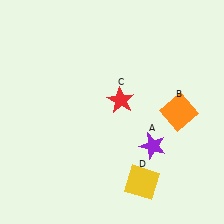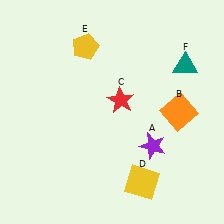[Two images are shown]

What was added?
A yellow pentagon (E), a teal triangle (F) were added in Image 2.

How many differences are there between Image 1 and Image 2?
There are 2 differences between the two images.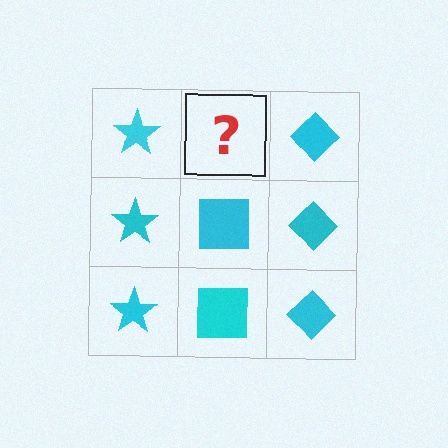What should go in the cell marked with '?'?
The missing cell should contain a cyan square.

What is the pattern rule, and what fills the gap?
The rule is that each column has a consistent shape. The gap should be filled with a cyan square.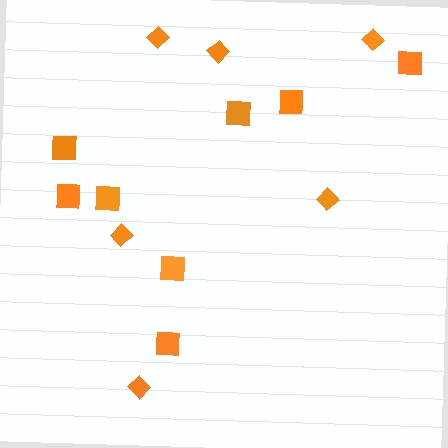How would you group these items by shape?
There are 2 groups: one group of squares (8) and one group of diamonds (6).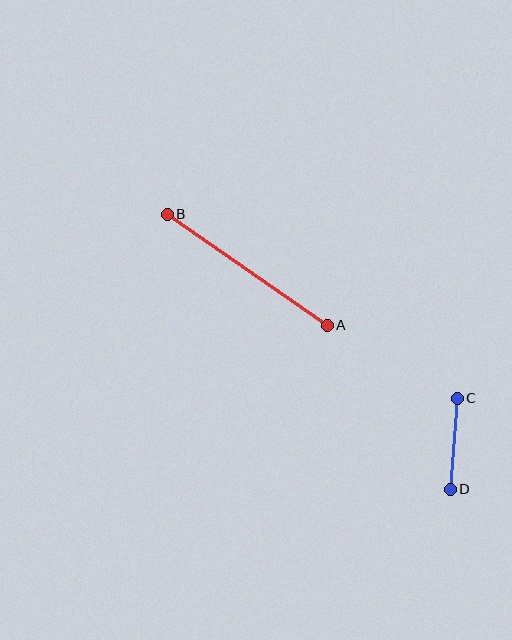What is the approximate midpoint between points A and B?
The midpoint is at approximately (247, 270) pixels.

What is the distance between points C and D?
The distance is approximately 91 pixels.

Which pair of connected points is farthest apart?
Points A and B are farthest apart.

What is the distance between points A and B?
The distance is approximately 195 pixels.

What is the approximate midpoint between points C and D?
The midpoint is at approximately (454, 444) pixels.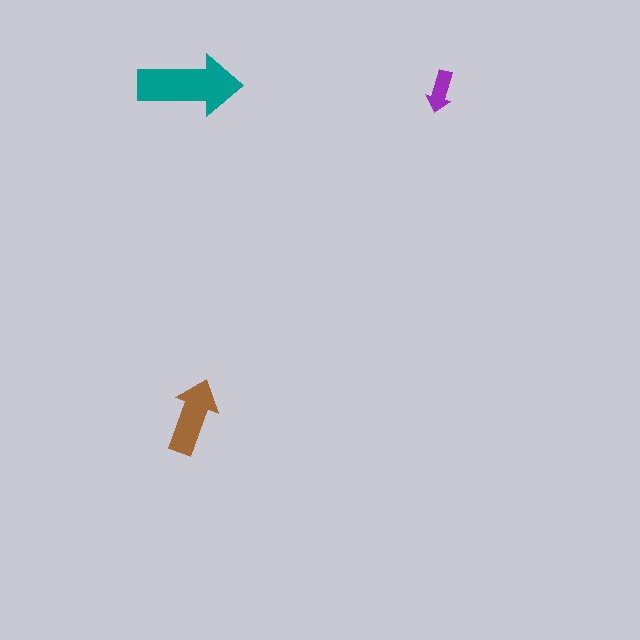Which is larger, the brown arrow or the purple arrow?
The brown one.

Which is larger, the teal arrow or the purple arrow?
The teal one.